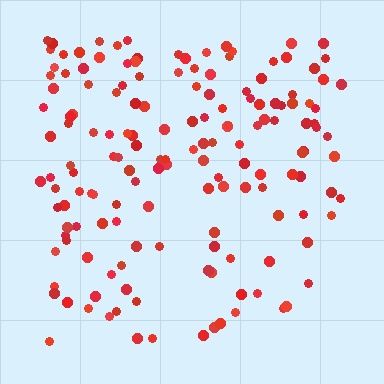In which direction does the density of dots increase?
From bottom to top, with the top side densest.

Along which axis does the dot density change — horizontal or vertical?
Vertical.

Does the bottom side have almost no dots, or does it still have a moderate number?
Still a moderate number, just noticeably fewer than the top.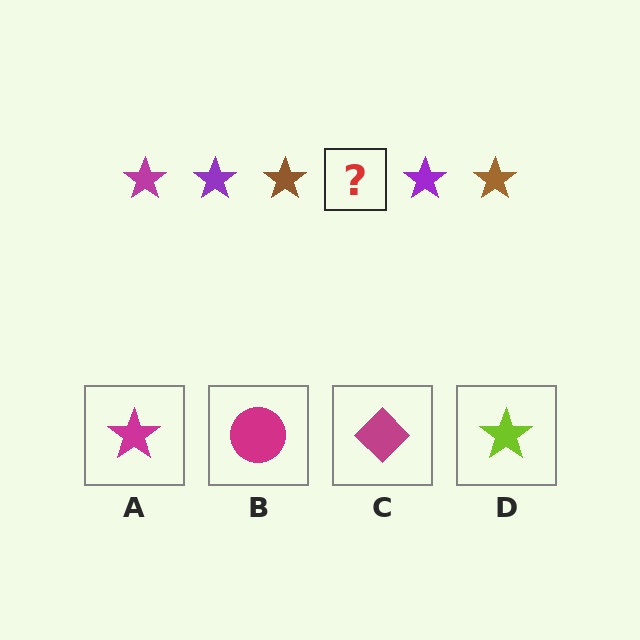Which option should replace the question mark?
Option A.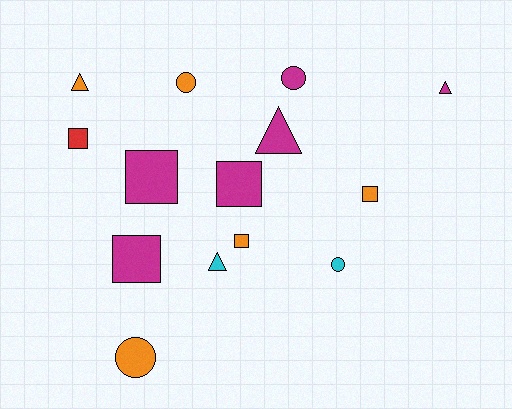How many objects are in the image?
There are 14 objects.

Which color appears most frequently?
Magenta, with 6 objects.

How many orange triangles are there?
There is 1 orange triangle.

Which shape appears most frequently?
Square, with 6 objects.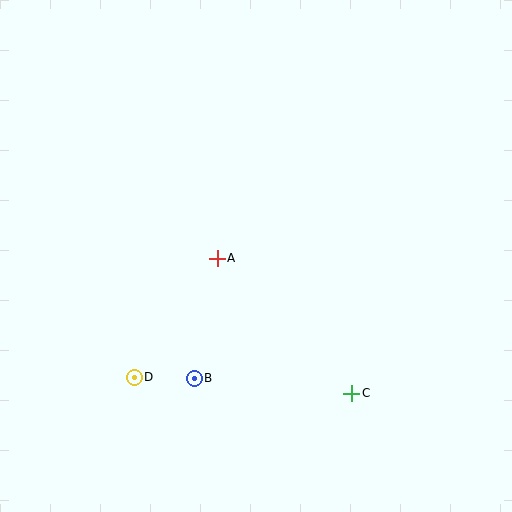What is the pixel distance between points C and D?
The distance between C and D is 218 pixels.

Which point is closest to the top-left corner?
Point A is closest to the top-left corner.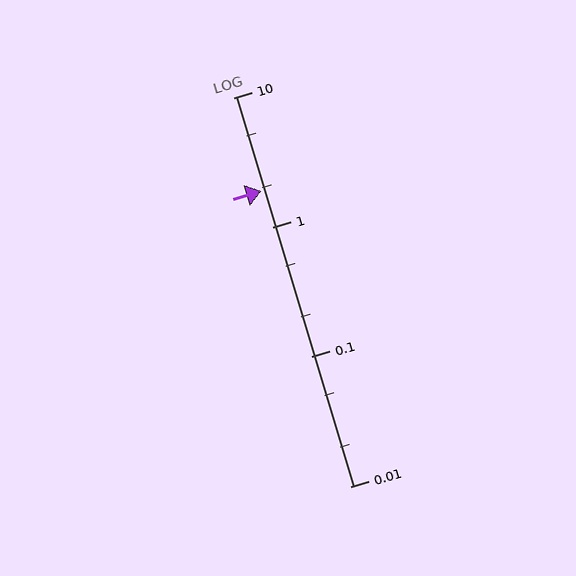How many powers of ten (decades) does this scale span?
The scale spans 3 decades, from 0.01 to 10.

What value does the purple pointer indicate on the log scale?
The pointer indicates approximately 1.9.